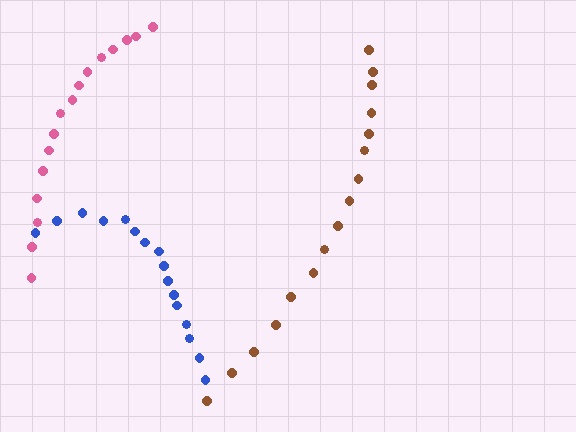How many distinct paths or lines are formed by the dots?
There are 3 distinct paths.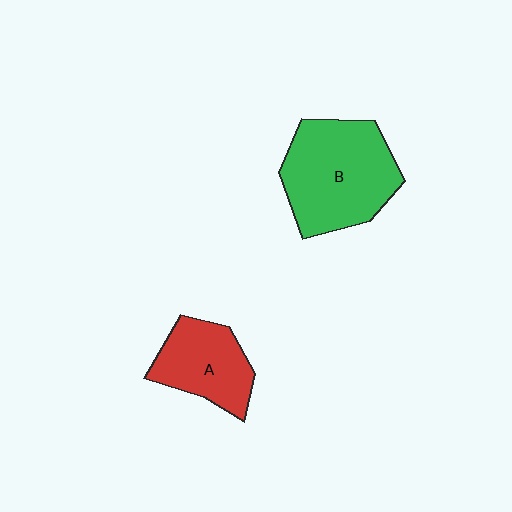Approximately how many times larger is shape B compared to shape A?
Approximately 1.6 times.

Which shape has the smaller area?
Shape A (red).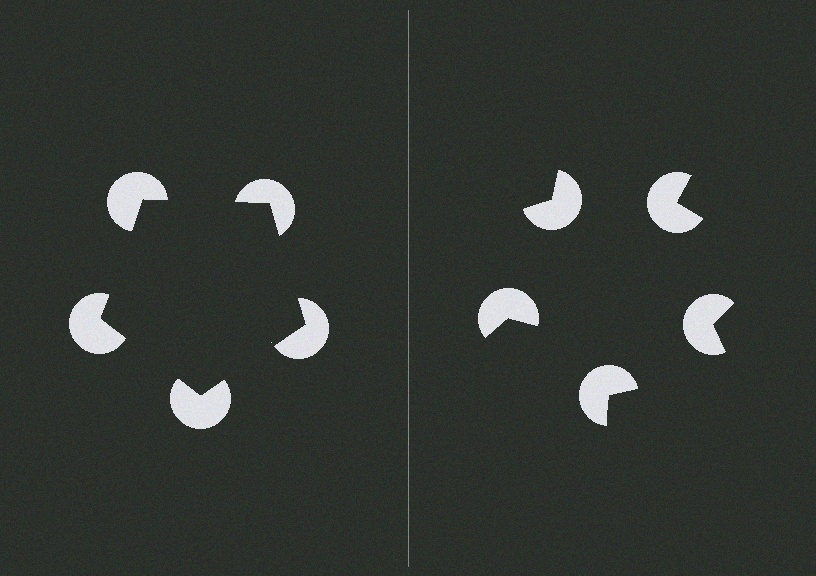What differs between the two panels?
The pac-man discs are positioned identically on both sides; only the wedge orientations differ. On the left they align to a pentagon; on the right they are misaligned.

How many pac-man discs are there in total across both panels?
10 — 5 on each side.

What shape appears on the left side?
An illusory pentagon.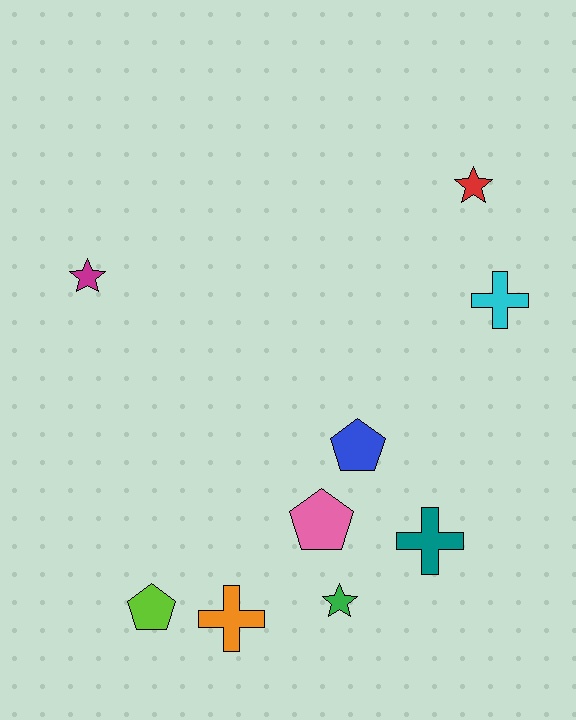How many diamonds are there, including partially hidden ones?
There are no diamonds.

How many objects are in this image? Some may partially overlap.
There are 9 objects.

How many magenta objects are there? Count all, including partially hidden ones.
There is 1 magenta object.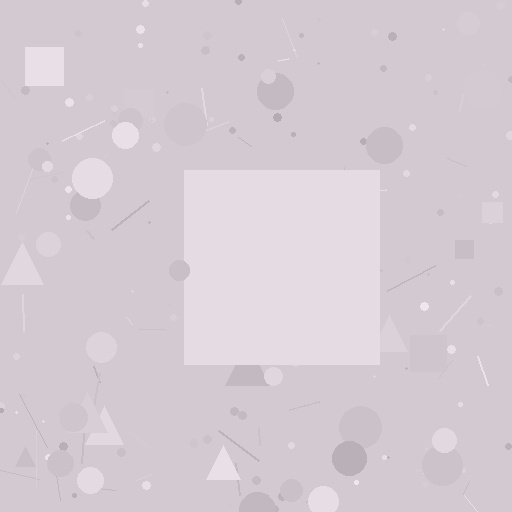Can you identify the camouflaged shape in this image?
The camouflaged shape is a square.